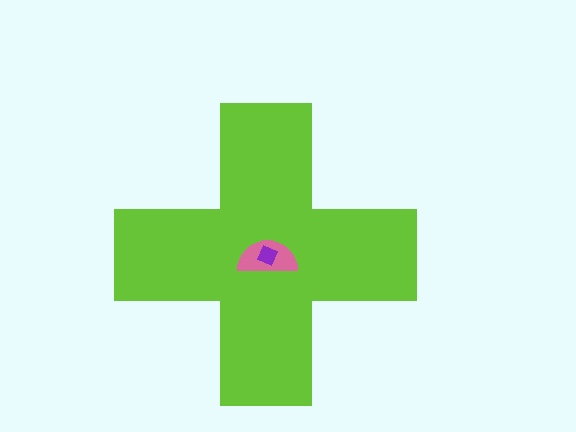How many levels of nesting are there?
3.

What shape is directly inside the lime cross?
The pink semicircle.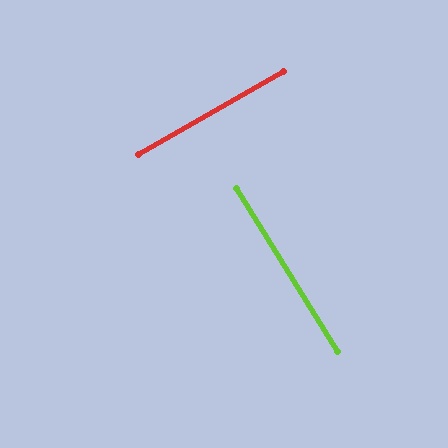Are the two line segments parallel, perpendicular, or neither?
Perpendicular — they meet at approximately 88°.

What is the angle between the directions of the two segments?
Approximately 88 degrees.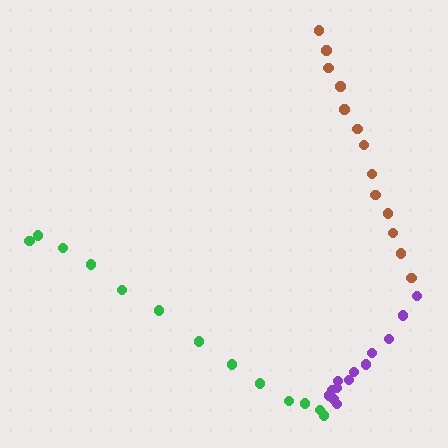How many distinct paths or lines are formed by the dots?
There are 3 distinct paths.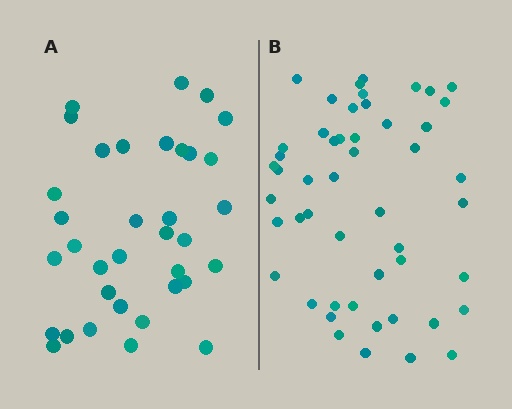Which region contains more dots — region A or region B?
Region B (the right region) has more dots.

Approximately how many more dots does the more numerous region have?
Region B has approximately 15 more dots than region A.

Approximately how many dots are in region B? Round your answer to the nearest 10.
About 50 dots.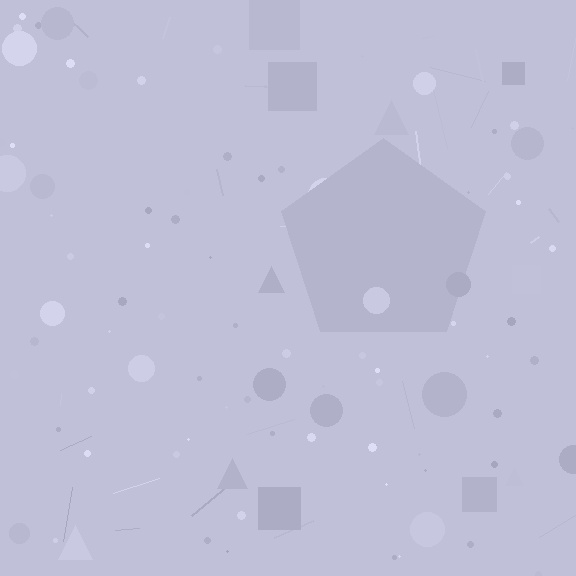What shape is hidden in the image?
A pentagon is hidden in the image.